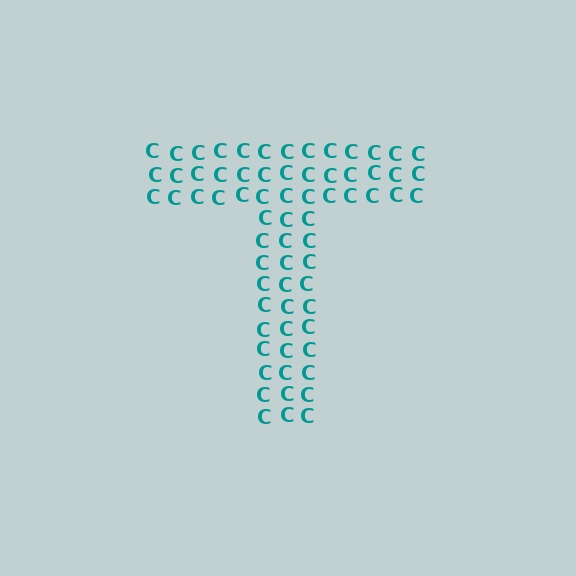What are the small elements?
The small elements are letter C's.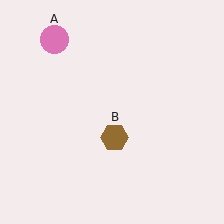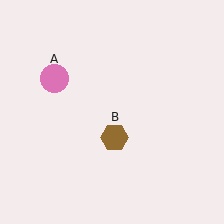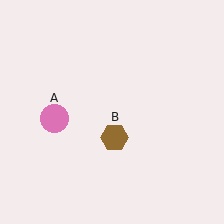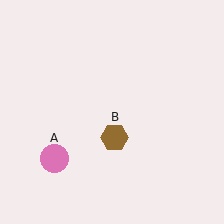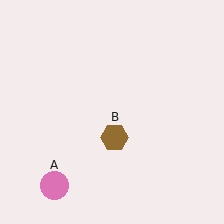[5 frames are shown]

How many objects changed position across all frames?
1 object changed position: pink circle (object A).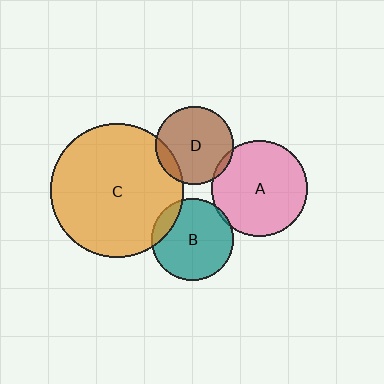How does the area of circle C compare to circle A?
Approximately 1.9 times.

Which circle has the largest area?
Circle C (orange).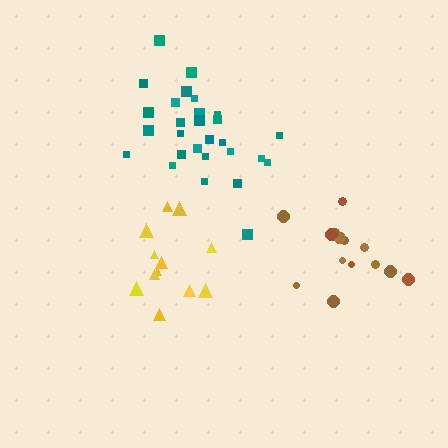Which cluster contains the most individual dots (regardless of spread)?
Teal (28).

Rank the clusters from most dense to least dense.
brown, teal, yellow.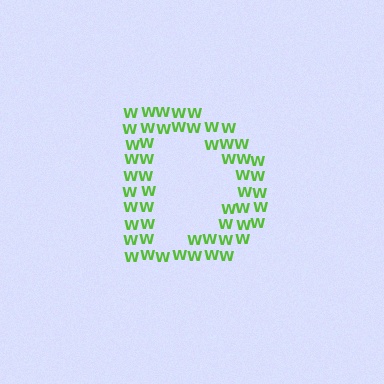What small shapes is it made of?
It is made of small letter W's.